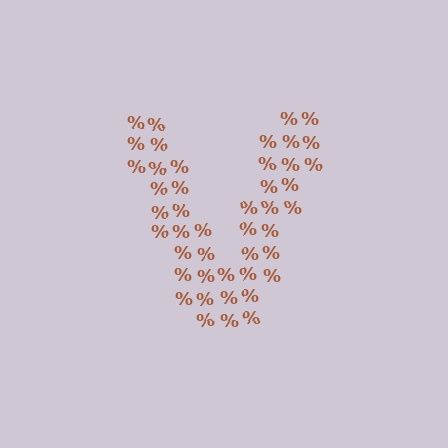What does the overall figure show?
The overall figure shows the letter V.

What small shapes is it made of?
It is made of small percent signs.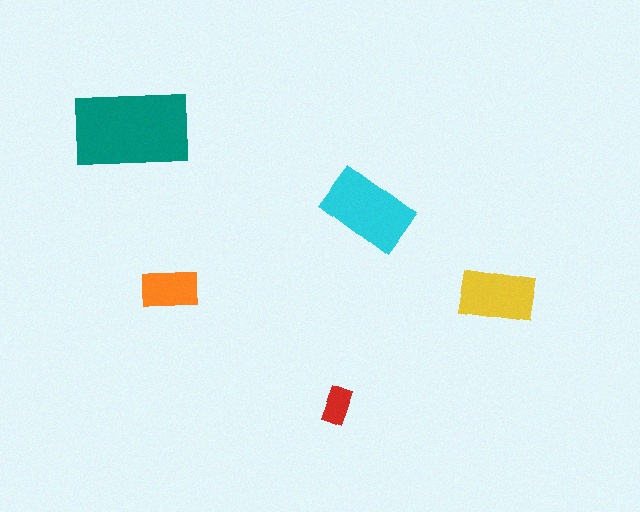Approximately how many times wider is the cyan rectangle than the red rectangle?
About 2.5 times wider.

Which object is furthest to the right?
The yellow rectangle is rightmost.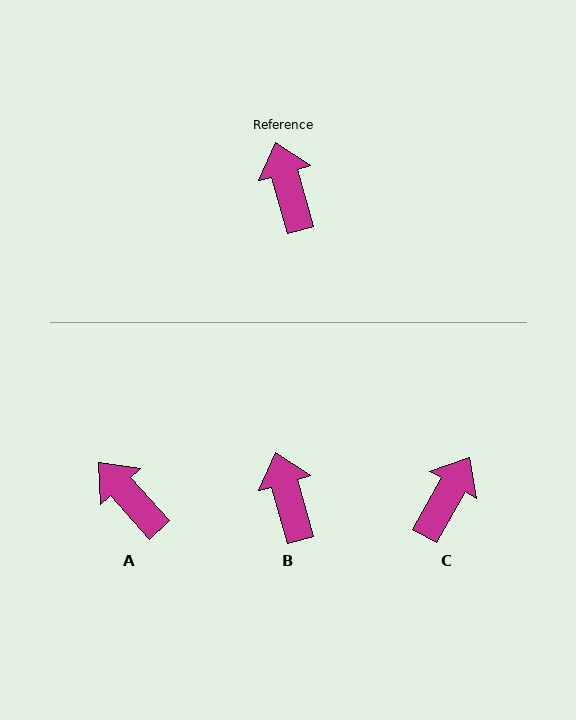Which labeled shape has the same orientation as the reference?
B.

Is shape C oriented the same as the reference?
No, it is off by about 46 degrees.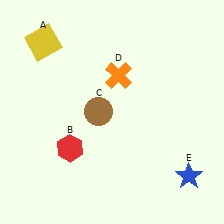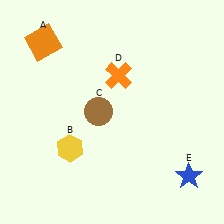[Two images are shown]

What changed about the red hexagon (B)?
In Image 1, B is red. In Image 2, it changed to yellow.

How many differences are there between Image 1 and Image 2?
There are 2 differences between the two images.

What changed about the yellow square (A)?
In Image 1, A is yellow. In Image 2, it changed to orange.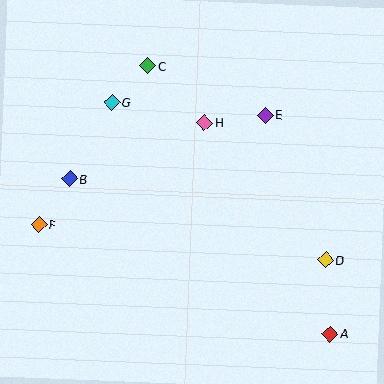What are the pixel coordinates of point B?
Point B is at (70, 179).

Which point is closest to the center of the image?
Point H at (205, 123) is closest to the center.